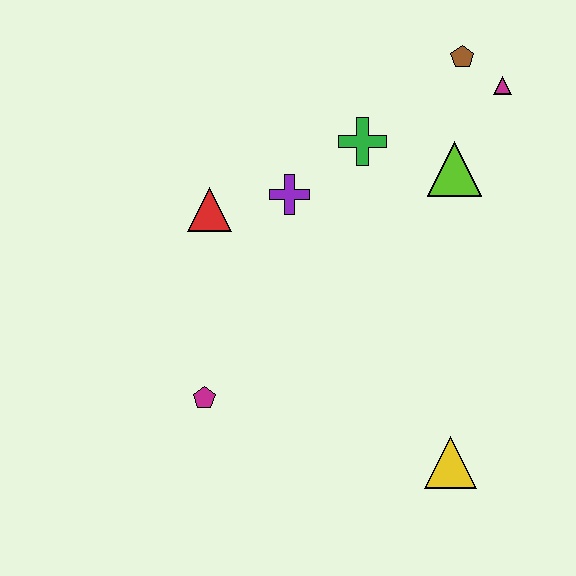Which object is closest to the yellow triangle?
The magenta pentagon is closest to the yellow triangle.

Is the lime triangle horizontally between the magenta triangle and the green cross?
Yes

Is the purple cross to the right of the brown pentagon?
No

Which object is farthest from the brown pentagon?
The magenta pentagon is farthest from the brown pentagon.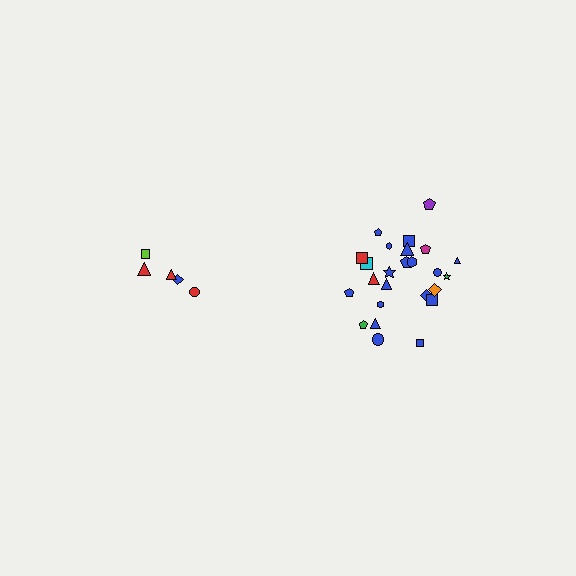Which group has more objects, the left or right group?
The right group.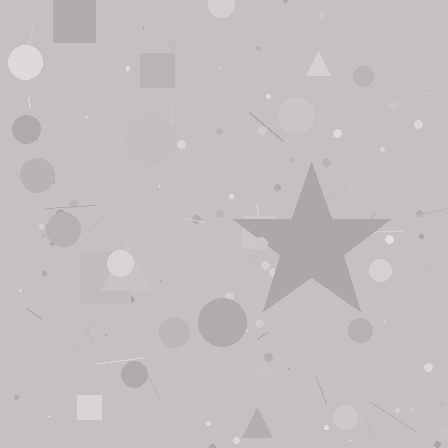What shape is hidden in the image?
A star is hidden in the image.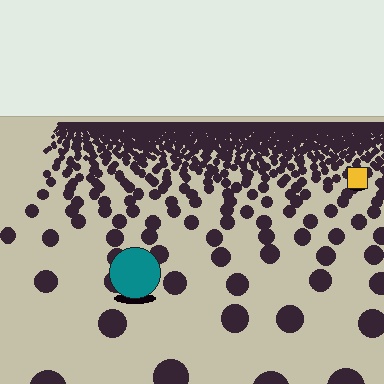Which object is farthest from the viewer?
The yellow square is farthest from the viewer. It appears smaller and the ground texture around it is denser.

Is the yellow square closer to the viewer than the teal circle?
No. The teal circle is closer — you can tell from the texture gradient: the ground texture is coarser near it.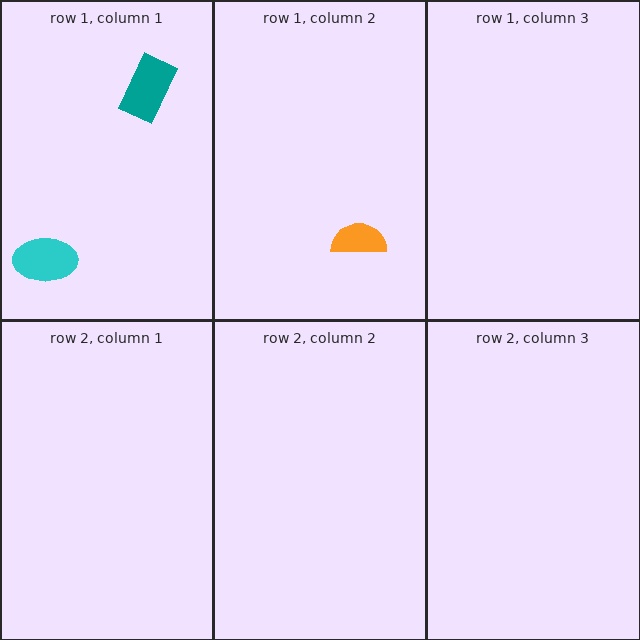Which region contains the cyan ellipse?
The row 1, column 1 region.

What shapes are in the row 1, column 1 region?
The teal rectangle, the cyan ellipse.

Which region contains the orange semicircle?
The row 1, column 2 region.